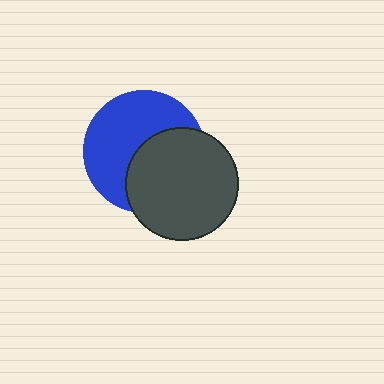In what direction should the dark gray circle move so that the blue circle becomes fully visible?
The dark gray circle should move toward the lower-right. That is the shortest direction to clear the overlap and leave the blue circle fully visible.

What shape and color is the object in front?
The object in front is a dark gray circle.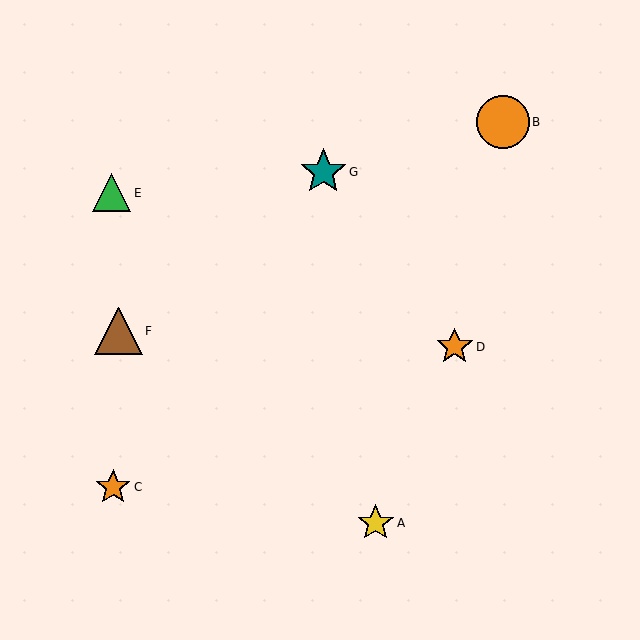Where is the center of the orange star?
The center of the orange star is at (113, 487).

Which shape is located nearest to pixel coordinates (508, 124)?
The orange circle (labeled B) at (503, 122) is nearest to that location.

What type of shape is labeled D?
Shape D is an orange star.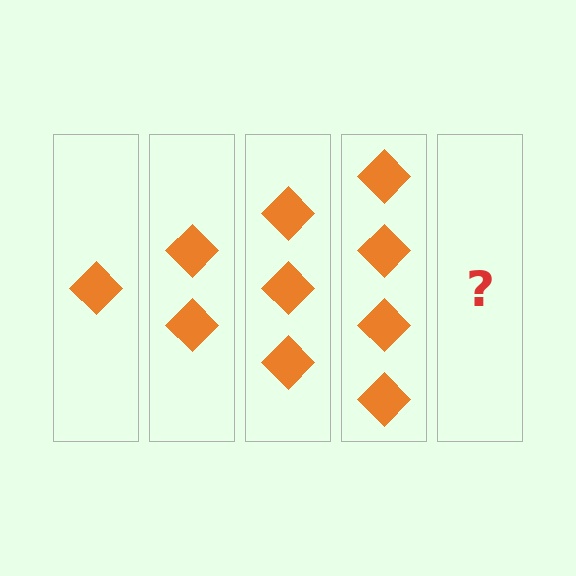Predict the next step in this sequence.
The next step is 5 diamonds.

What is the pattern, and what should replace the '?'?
The pattern is that each step adds one more diamond. The '?' should be 5 diamonds.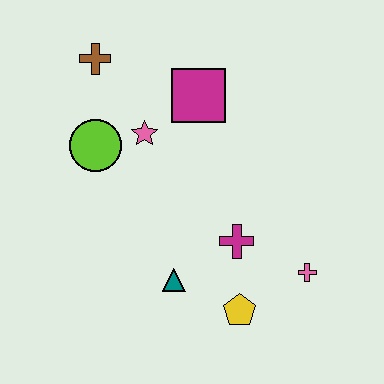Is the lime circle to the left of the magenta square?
Yes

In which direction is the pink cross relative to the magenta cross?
The pink cross is to the right of the magenta cross.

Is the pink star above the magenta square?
No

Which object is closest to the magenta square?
The pink star is closest to the magenta square.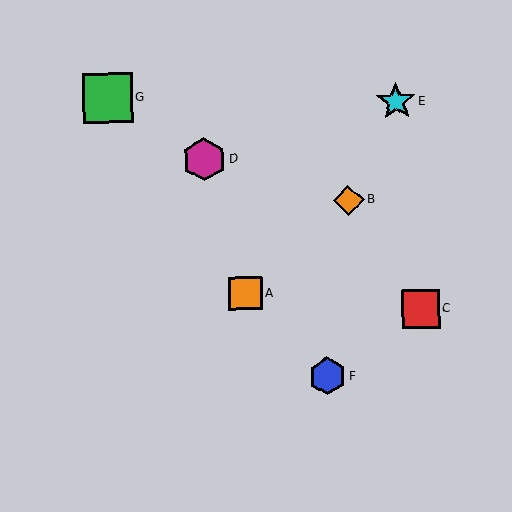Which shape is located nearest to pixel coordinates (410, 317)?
The red square (labeled C) at (421, 309) is nearest to that location.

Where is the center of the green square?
The center of the green square is at (107, 98).